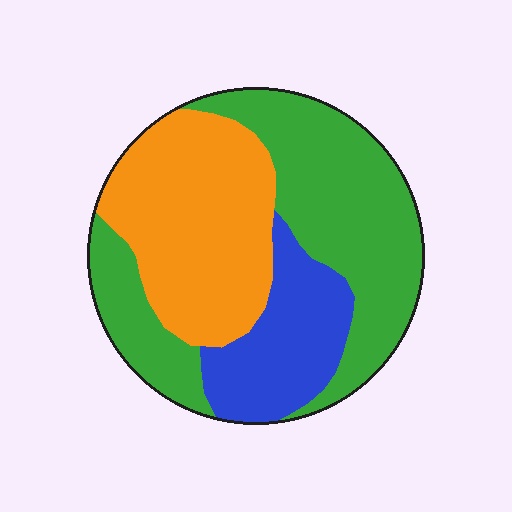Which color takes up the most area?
Green, at roughly 45%.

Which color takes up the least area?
Blue, at roughly 20%.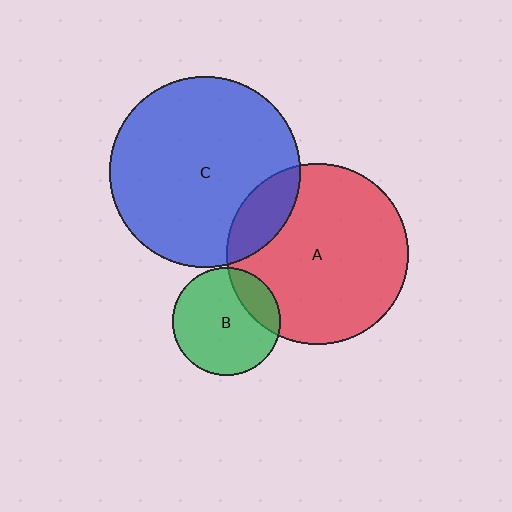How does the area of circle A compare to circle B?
Approximately 2.8 times.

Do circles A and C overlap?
Yes.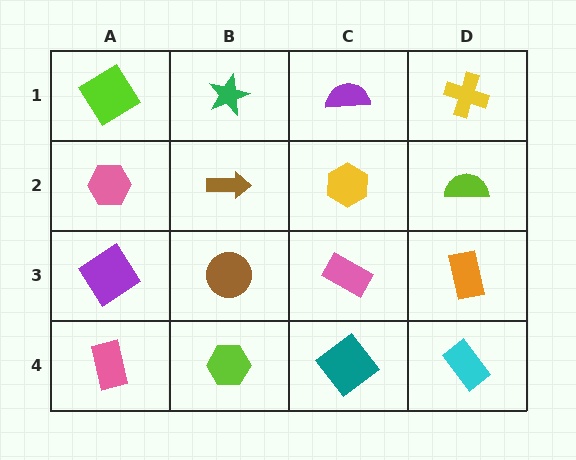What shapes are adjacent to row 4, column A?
A purple diamond (row 3, column A), a lime hexagon (row 4, column B).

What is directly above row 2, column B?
A green star.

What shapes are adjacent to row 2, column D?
A yellow cross (row 1, column D), an orange rectangle (row 3, column D), a yellow hexagon (row 2, column C).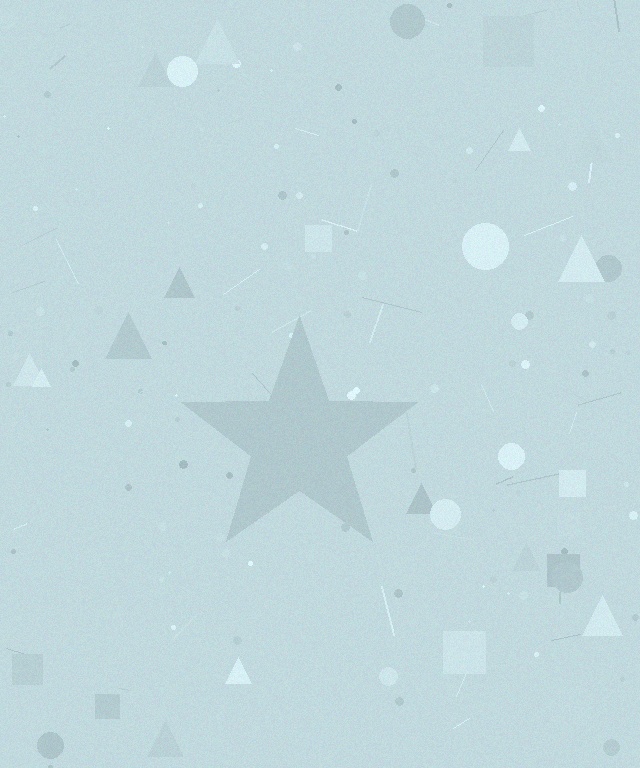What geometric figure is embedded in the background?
A star is embedded in the background.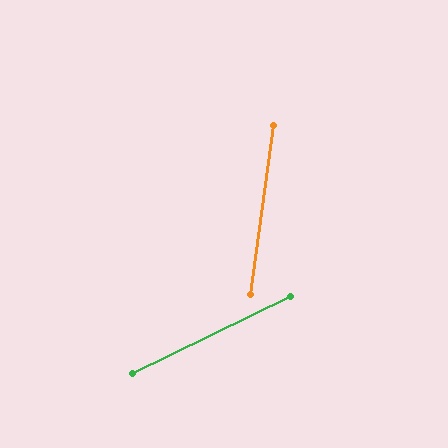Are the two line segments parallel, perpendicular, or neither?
Neither parallel nor perpendicular — they differ by about 56°.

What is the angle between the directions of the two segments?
Approximately 56 degrees.